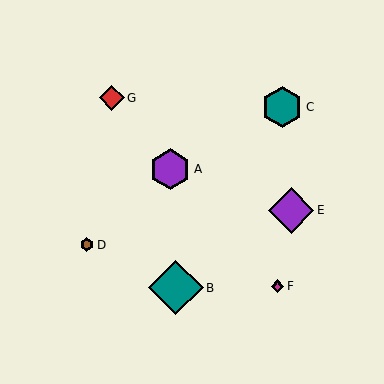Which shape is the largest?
The teal diamond (labeled B) is the largest.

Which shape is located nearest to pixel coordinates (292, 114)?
The teal hexagon (labeled C) at (282, 107) is nearest to that location.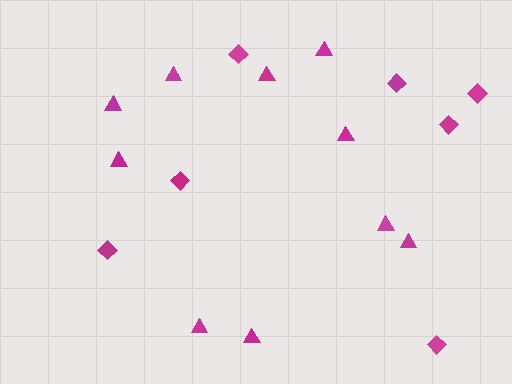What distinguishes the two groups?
There are 2 groups: one group of diamonds (7) and one group of triangles (10).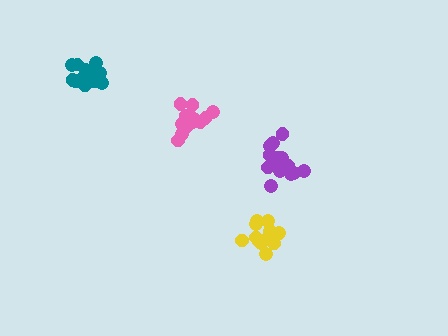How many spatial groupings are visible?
There are 4 spatial groupings.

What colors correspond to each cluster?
The clusters are colored: teal, yellow, purple, pink.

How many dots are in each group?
Group 1: 15 dots, Group 2: 13 dots, Group 3: 15 dots, Group 4: 15 dots (58 total).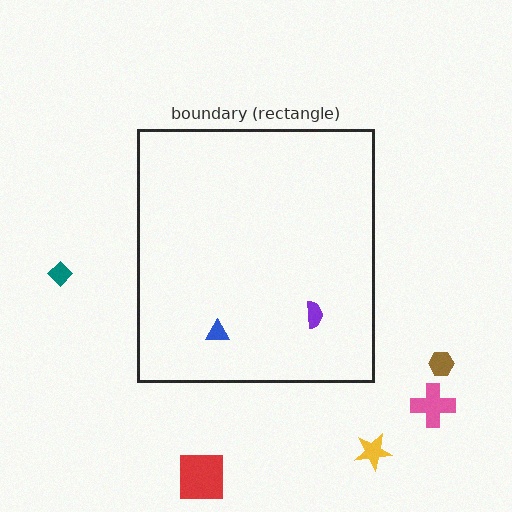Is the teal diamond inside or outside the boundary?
Outside.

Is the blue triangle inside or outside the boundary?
Inside.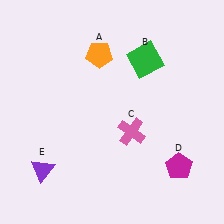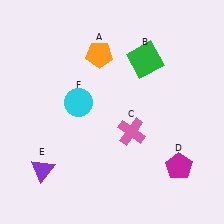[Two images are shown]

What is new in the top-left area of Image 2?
A cyan circle (F) was added in the top-left area of Image 2.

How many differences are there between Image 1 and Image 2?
There is 1 difference between the two images.